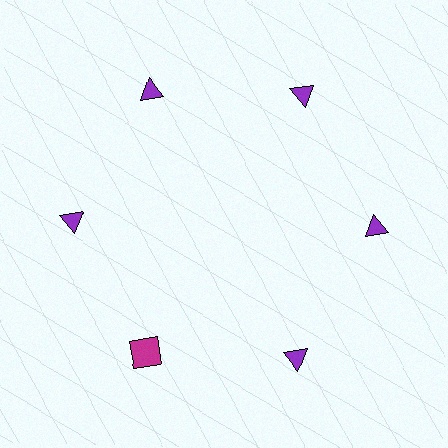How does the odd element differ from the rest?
It differs in both color (magenta instead of purple) and shape (square instead of triangle).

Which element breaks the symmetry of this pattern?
The magenta square at roughly the 7 o'clock position breaks the symmetry. All other shapes are purple triangles.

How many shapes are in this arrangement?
There are 6 shapes arranged in a ring pattern.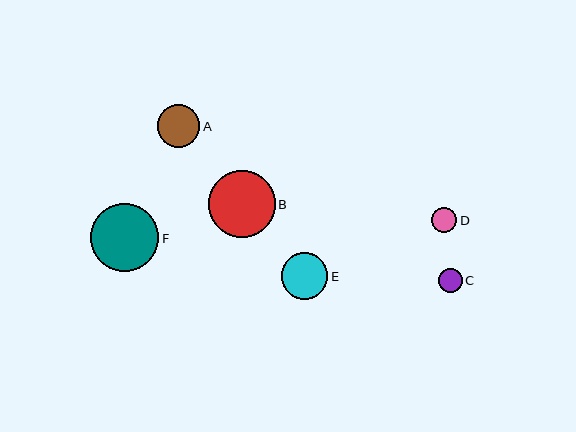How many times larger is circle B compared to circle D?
Circle B is approximately 2.7 times the size of circle D.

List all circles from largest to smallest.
From largest to smallest: F, B, E, A, D, C.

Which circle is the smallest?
Circle C is the smallest with a size of approximately 23 pixels.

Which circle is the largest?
Circle F is the largest with a size of approximately 68 pixels.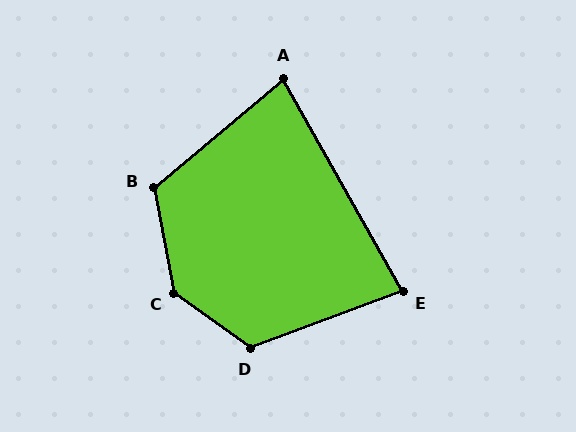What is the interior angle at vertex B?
Approximately 119 degrees (obtuse).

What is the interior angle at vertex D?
Approximately 124 degrees (obtuse).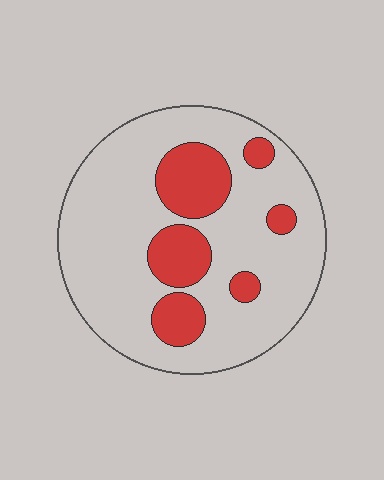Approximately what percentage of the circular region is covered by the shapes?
Approximately 20%.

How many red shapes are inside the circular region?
6.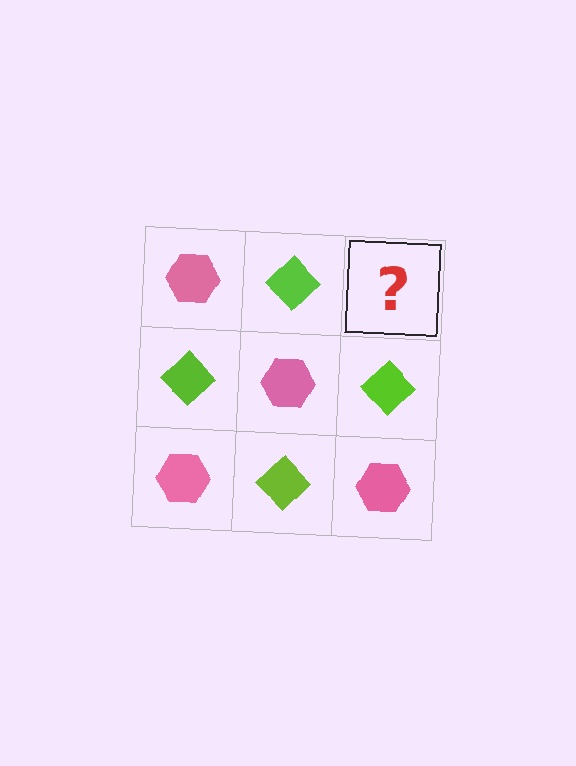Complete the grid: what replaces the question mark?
The question mark should be replaced with a pink hexagon.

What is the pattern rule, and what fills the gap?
The rule is that it alternates pink hexagon and lime diamond in a checkerboard pattern. The gap should be filled with a pink hexagon.